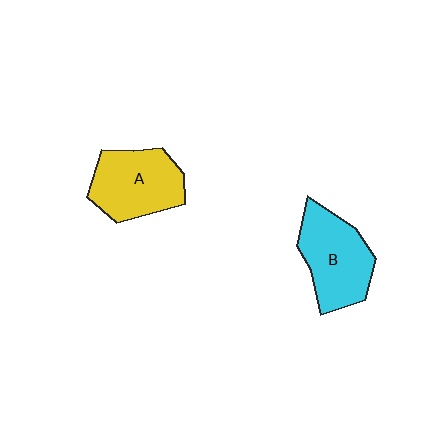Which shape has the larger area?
Shape B (cyan).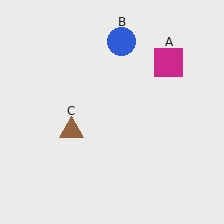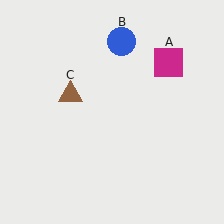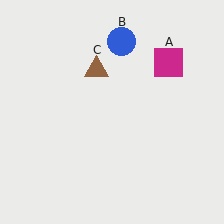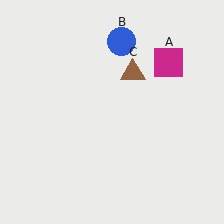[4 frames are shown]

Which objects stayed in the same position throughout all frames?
Magenta square (object A) and blue circle (object B) remained stationary.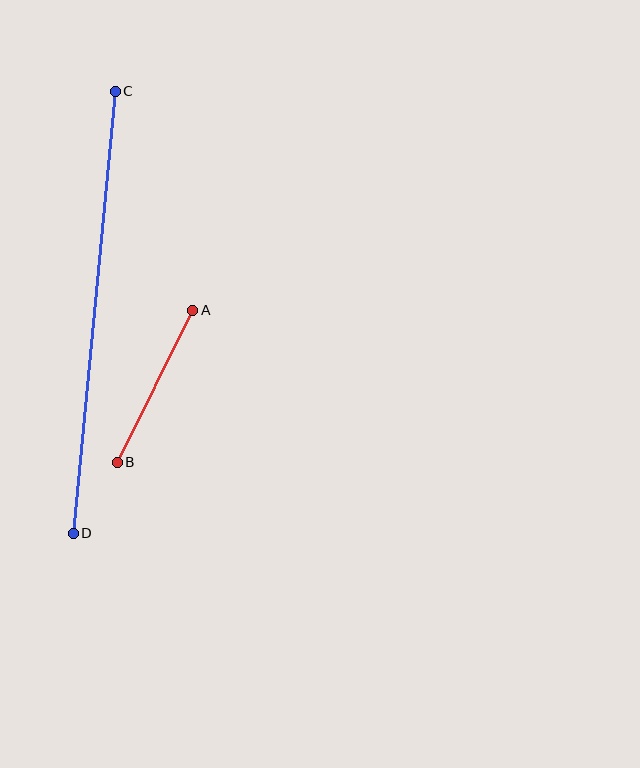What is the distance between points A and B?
The distance is approximately 170 pixels.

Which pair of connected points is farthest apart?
Points C and D are farthest apart.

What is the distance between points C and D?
The distance is approximately 444 pixels.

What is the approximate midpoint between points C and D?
The midpoint is at approximately (94, 312) pixels.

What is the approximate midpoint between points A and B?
The midpoint is at approximately (155, 386) pixels.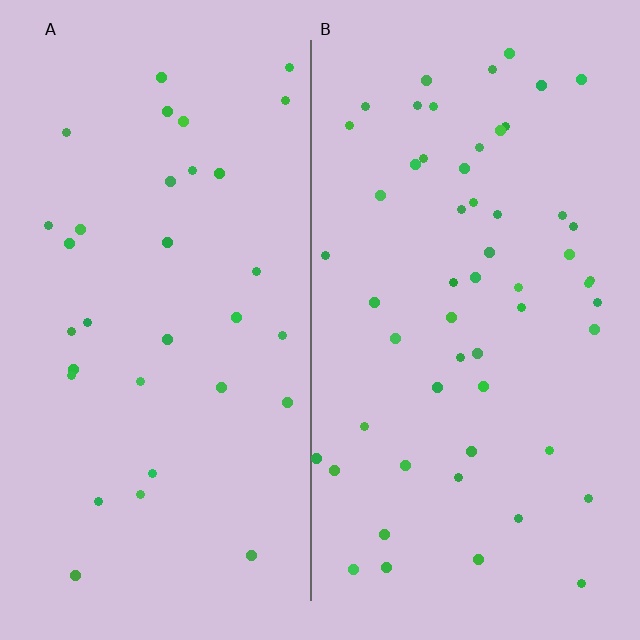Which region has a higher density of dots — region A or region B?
B (the right).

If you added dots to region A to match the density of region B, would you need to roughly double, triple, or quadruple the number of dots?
Approximately double.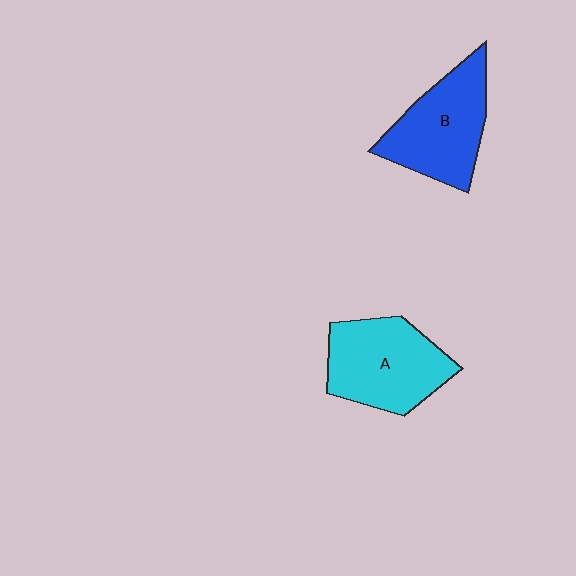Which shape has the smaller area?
Shape B (blue).